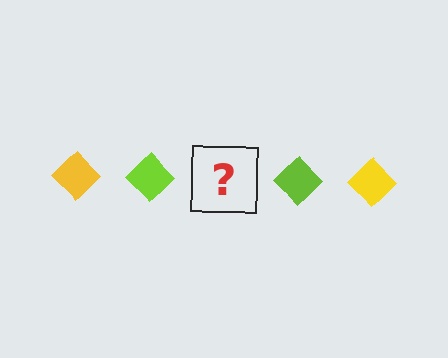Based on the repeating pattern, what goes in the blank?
The blank should be a yellow diamond.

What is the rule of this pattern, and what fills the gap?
The rule is that the pattern cycles through yellow, lime diamonds. The gap should be filled with a yellow diamond.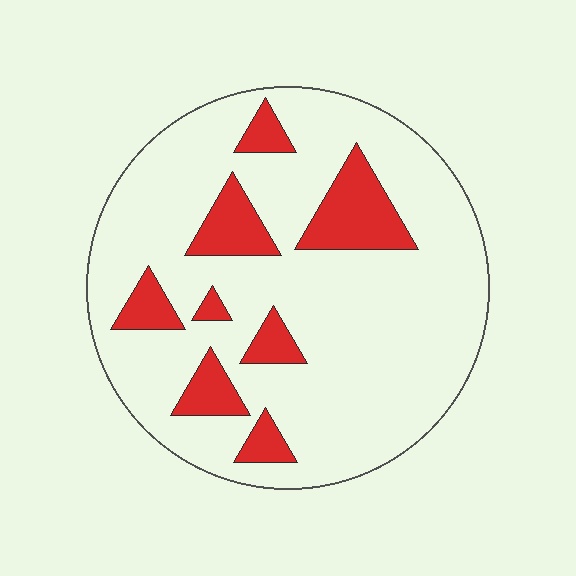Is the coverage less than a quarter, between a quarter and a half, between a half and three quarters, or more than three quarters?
Less than a quarter.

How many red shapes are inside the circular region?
8.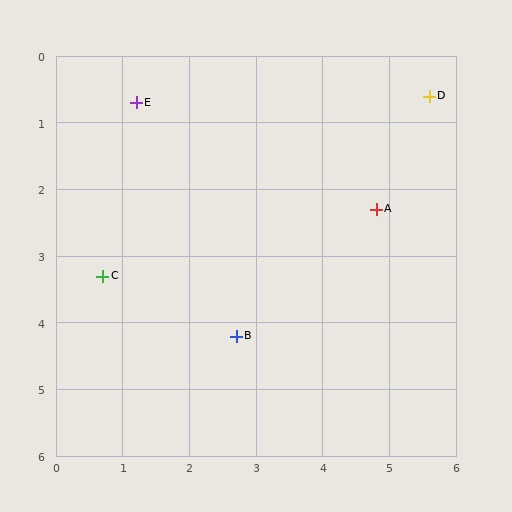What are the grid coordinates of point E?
Point E is at approximately (1.2, 0.7).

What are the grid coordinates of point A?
Point A is at approximately (4.8, 2.3).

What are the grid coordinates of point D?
Point D is at approximately (5.6, 0.6).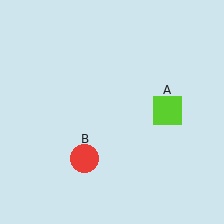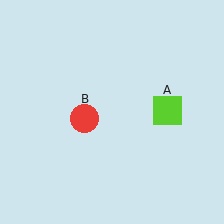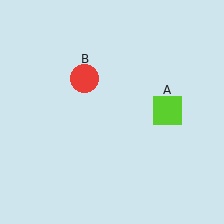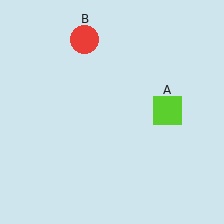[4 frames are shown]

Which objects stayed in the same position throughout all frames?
Lime square (object A) remained stationary.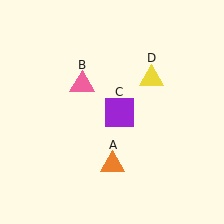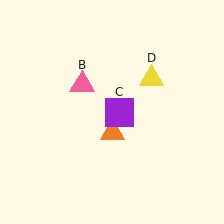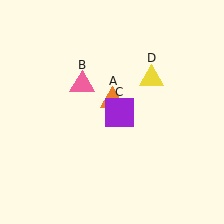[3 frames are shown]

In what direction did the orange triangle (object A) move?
The orange triangle (object A) moved up.